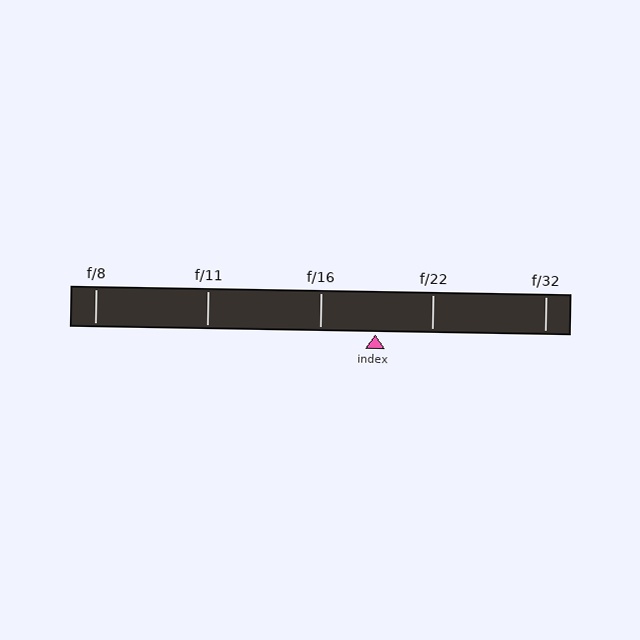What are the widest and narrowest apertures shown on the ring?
The widest aperture shown is f/8 and the narrowest is f/32.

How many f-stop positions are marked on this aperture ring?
There are 5 f-stop positions marked.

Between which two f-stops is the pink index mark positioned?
The index mark is between f/16 and f/22.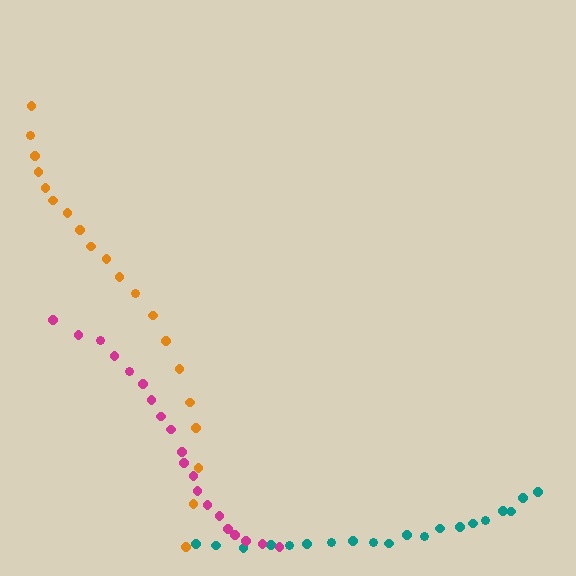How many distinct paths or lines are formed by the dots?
There are 3 distinct paths.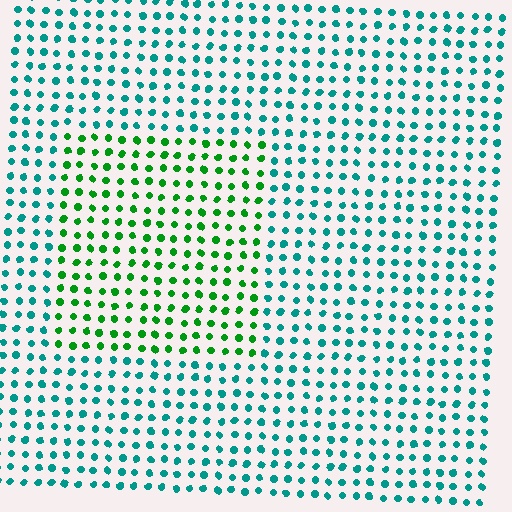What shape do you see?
I see a rectangle.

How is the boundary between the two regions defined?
The boundary is defined purely by a slight shift in hue (about 48 degrees). Spacing, size, and orientation are identical on both sides.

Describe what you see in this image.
The image is filled with small teal elements in a uniform arrangement. A rectangle-shaped region is visible where the elements are tinted to a slightly different hue, forming a subtle color boundary.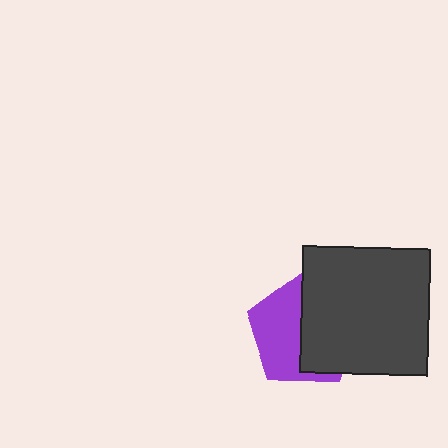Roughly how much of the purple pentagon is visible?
About half of it is visible (roughly 49%).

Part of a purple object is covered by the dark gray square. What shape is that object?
It is a pentagon.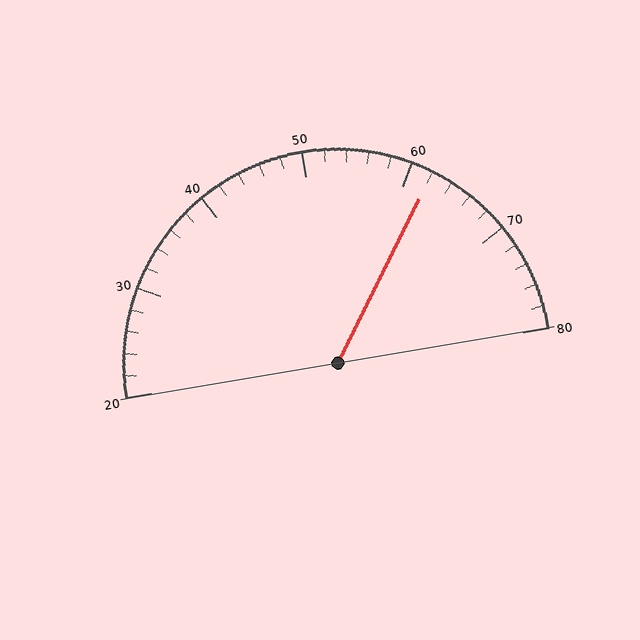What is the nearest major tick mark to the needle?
The nearest major tick mark is 60.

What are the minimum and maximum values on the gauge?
The gauge ranges from 20 to 80.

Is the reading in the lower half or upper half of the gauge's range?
The reading is in the upper half of the range (20 to 80).